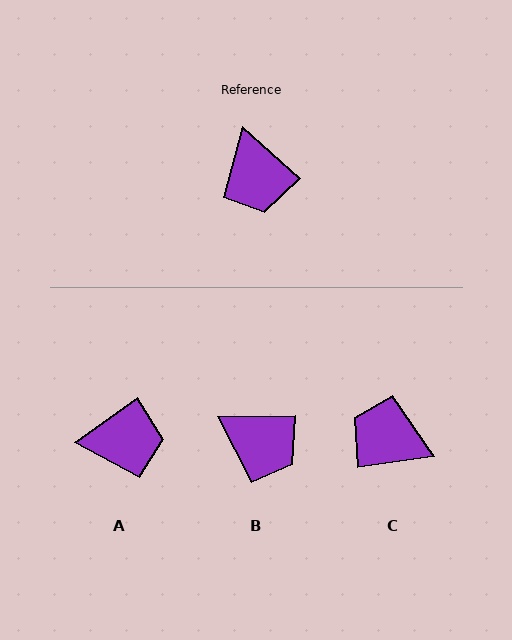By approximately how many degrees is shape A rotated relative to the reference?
Approximately 77 degrees counter-clockwise.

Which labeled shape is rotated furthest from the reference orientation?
C, about 130 degrees away.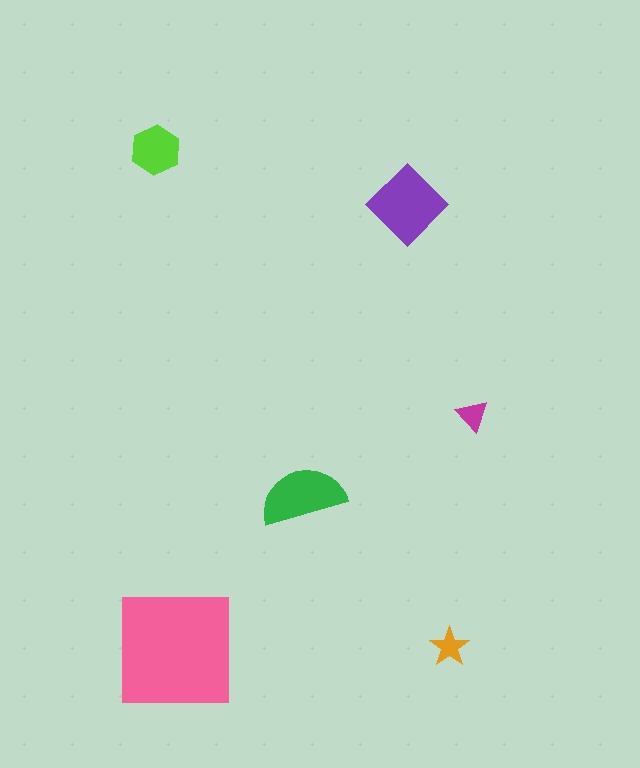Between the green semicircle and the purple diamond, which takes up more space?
The purple diamond.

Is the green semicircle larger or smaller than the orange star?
Larger.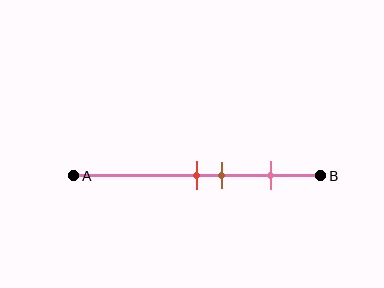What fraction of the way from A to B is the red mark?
The red mark is approximately 50% (0.5) of the way from A to B.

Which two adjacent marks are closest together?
The red and brown marks are the closest adjacent pair.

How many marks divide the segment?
There are 3 marks dividing the segment.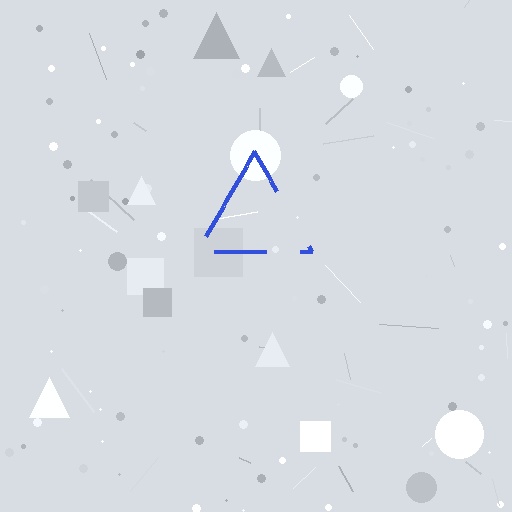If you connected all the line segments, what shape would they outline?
They would outline a triangle.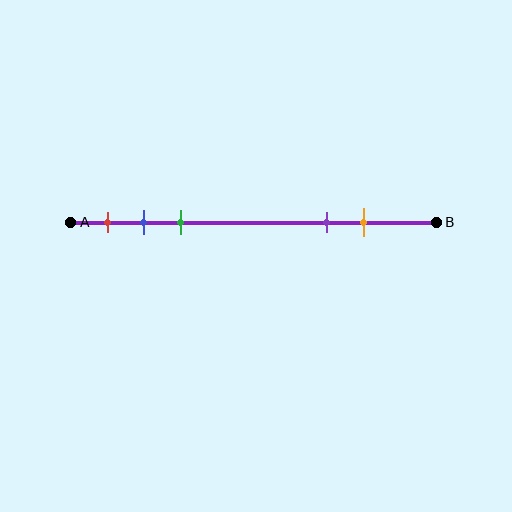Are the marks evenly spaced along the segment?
No, the marks are not evenly spaced.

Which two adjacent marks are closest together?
The blue and green marks are the closest adjacent pair.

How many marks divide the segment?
There are 5 marks dividing the segment.